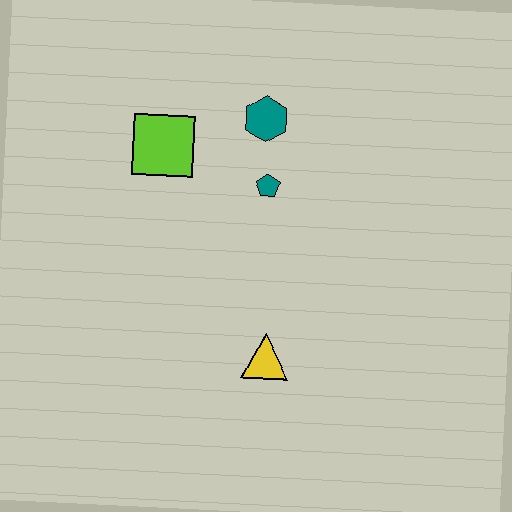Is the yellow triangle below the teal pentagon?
Yes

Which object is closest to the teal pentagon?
The teal hexagon is closest to the teal pentagon.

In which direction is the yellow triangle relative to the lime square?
The yellow triangle is below the lime square.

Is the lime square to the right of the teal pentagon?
No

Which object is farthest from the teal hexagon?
The yellow triangle is farthest from the teal hexagon.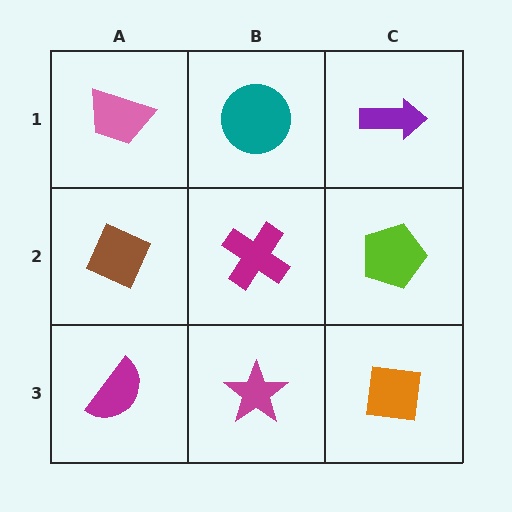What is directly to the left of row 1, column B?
A pink trapezoid.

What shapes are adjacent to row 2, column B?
A teal circle (row 1, column B), a magenta star (row 3, column B), a brown diamond (row 2, column A), a lime pentagon (row 2, column C).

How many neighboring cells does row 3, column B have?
3.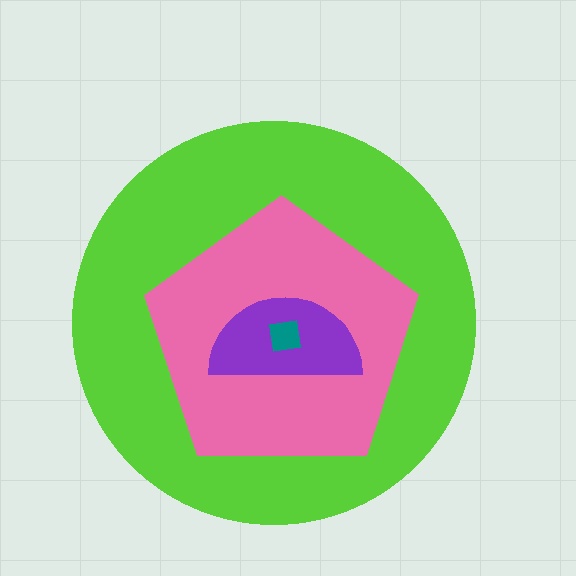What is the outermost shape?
The lime circle.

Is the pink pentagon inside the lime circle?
Yes.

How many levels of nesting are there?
4.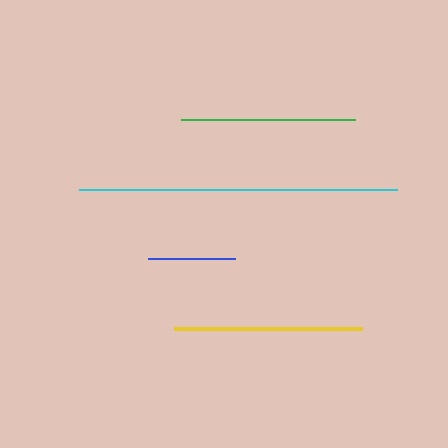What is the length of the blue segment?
The blue segment is approximately 87 pixels long.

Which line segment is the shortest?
The blue line is the shortest at approximately 87 pixels.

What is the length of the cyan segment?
The cyan segment is approximately 318 pixels long.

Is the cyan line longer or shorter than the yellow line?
The cyan line is longer than the yellow line.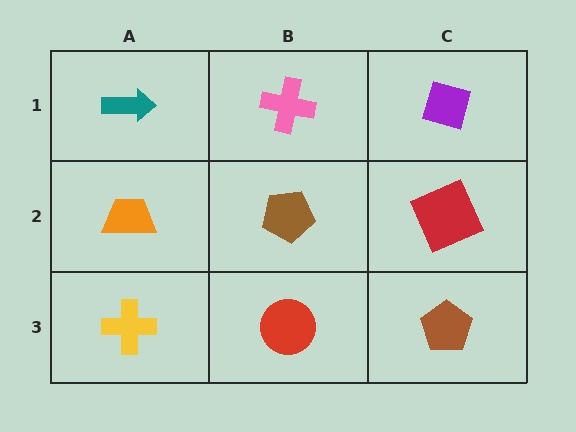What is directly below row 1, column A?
An orange trapezoid.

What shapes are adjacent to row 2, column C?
A purple diamond (row 1, column C), a brown pentagon (row 3, column C), a brown pentagon (row 2, column B).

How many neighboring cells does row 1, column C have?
2.